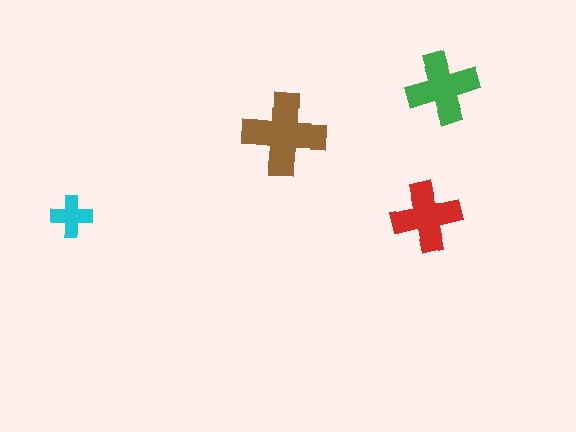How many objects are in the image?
There are 4 objects in the image.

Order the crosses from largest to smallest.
the brown one, the green one, the red one, the cyan one.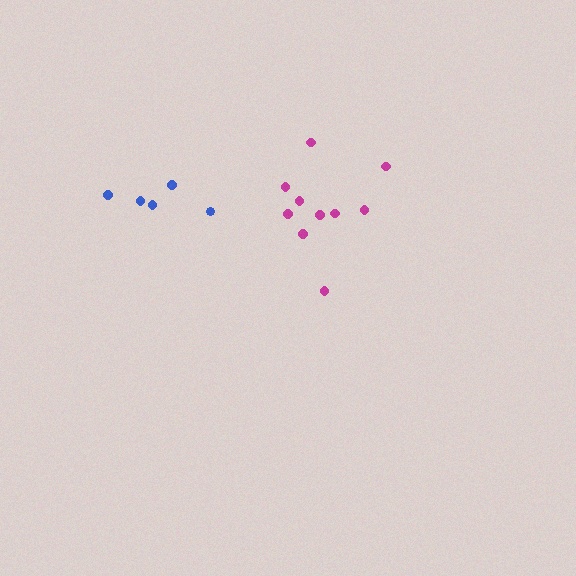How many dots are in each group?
Group 1: 10 dots, Group 2: 5 dots (15 total).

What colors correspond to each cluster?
The clusters are colored: magenta, blue.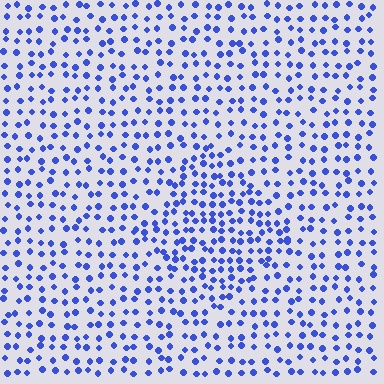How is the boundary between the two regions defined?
The boundary is defined by a change in element density (approximately 1.6x ratio). All elements are the same color, size, and shape.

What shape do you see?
I see a diamond.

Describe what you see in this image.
The image contains small blue elements arranged at two different densities. A diamond-shaped region is visible where the elements are more densely packed than the surrounding area.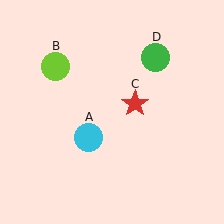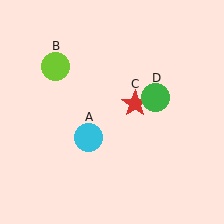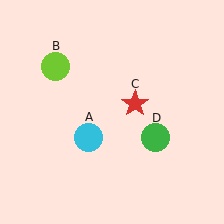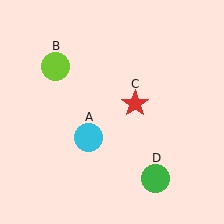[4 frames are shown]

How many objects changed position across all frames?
1 object changed position: green circle (object D).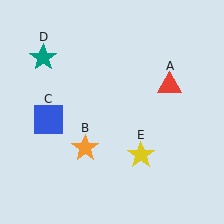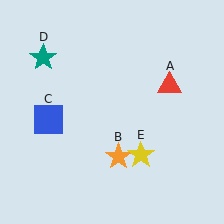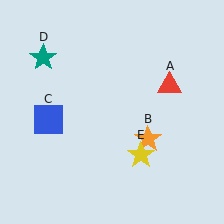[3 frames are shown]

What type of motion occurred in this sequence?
The orange star (object B) rotated counterclockwise around the center of the scene.